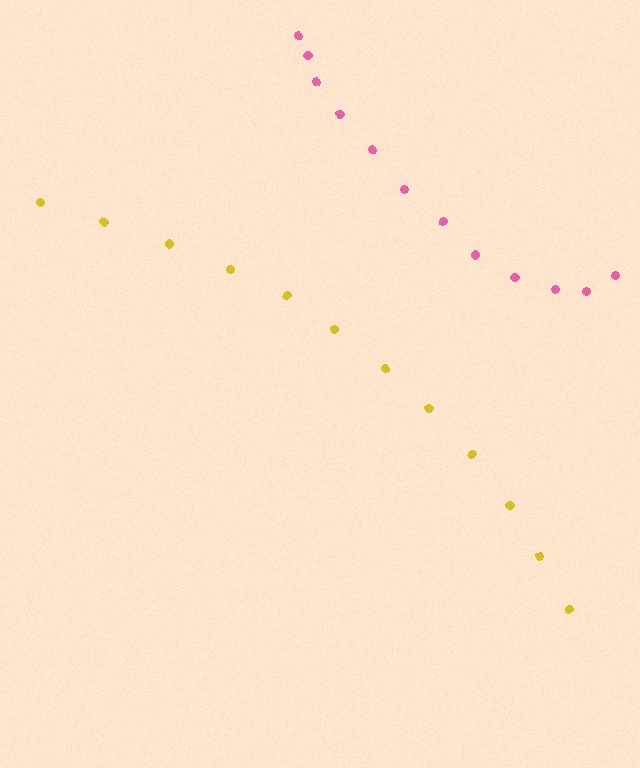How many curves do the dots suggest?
There are 2 distinct paths.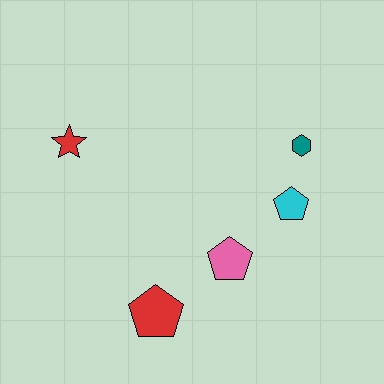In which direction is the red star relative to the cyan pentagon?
The red star is to the left of the cyan pentagon.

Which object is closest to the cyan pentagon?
The teal hexagon is closest to the cyan pentagon.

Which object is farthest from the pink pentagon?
The red star is farthest from the pink pentagon.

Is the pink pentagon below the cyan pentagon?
Yes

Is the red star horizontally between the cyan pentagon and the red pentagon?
No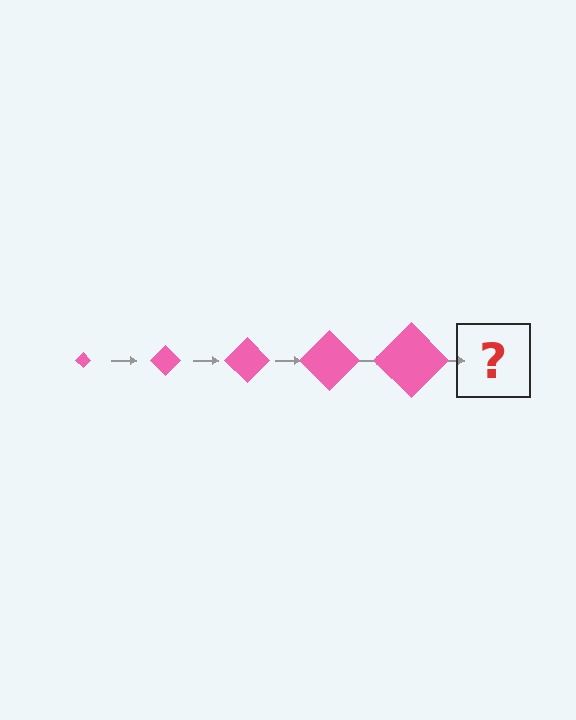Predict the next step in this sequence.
The next step is a pink diamond, larger than the previous one.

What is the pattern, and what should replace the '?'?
The pattern is that the diamond gets progressively larger each step. The '?' should be a pink diamond, larger than the previous one.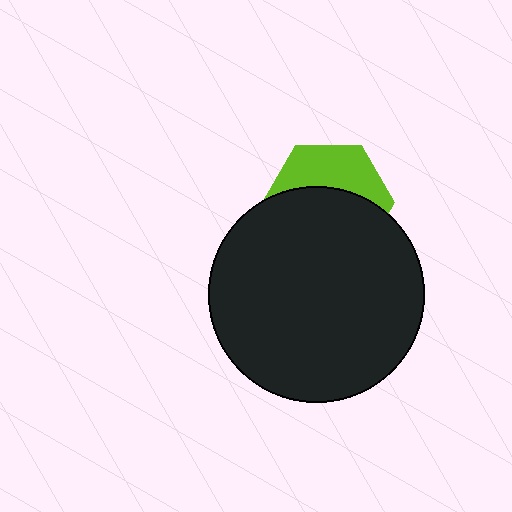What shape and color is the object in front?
The object in front is a black circle.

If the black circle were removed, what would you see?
You would see the complete lime hexagon.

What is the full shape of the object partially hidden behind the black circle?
The partially hidden object is a lime hexagon.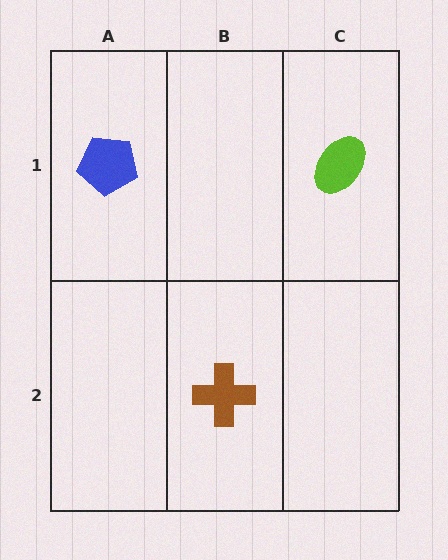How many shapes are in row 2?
1 shape.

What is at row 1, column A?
A blue pentagon.